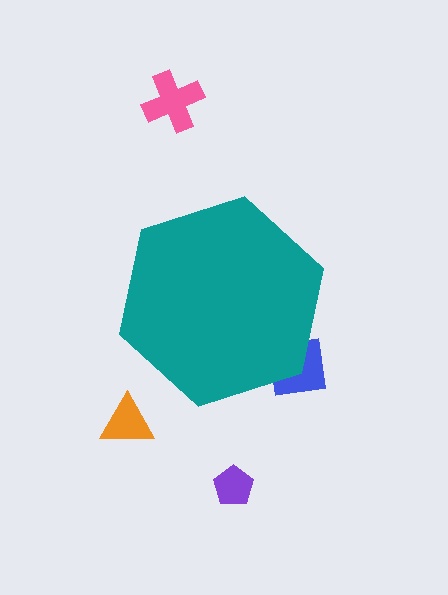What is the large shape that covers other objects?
A teal hexagon.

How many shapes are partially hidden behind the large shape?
1 shape is partially hidden.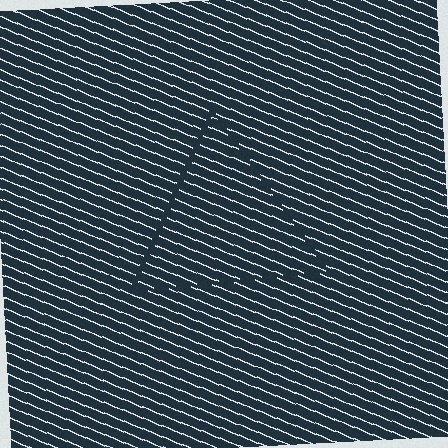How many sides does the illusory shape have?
3 sides — the line-ends trace a triangle.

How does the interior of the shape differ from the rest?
The interior of the shape contains the same grating, shifted by half a period — the contour is defined by the phase discontinuity where line-ends from the inner and outer gratings abut.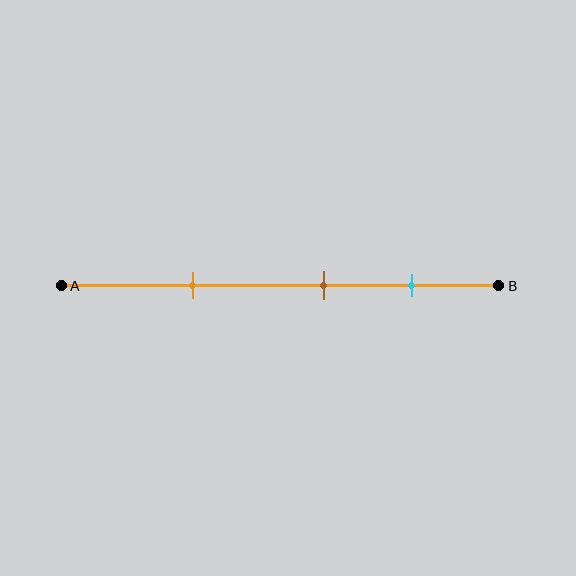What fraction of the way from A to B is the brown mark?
The brown mark is approximately 60% (0.6) of the way from A to B.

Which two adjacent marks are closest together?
The brown and cyan marks are the closest adjacent pair.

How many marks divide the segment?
There are 3 marks dividing the segment.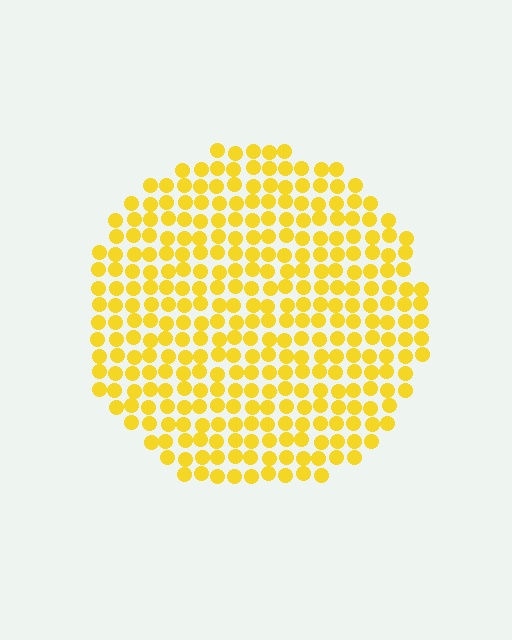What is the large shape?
The large shape is a circle.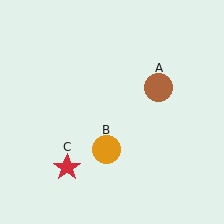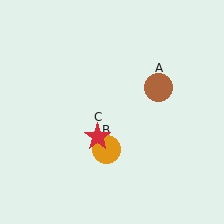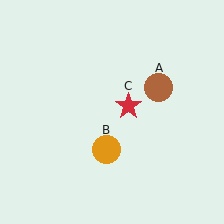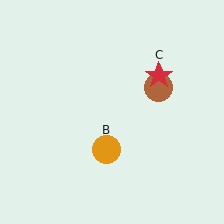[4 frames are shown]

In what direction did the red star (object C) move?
The red star (object C) moved up and to the right.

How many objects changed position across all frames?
1 object changed position: red star (object C).